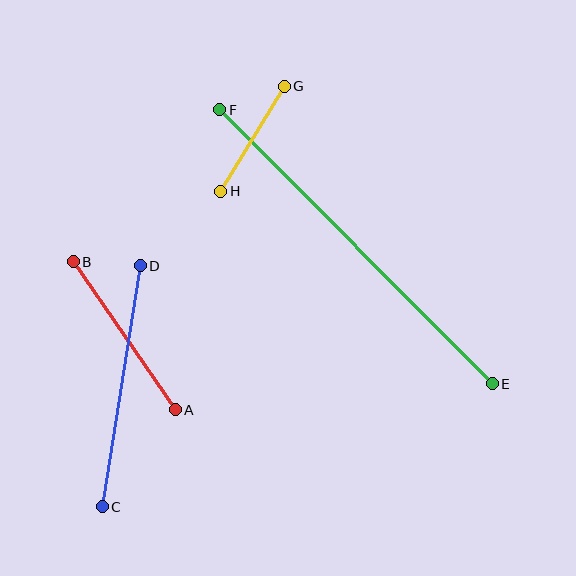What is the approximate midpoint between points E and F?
The midpoint is at approximately (356, 247) pixels.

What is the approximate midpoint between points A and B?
The midpoint is at approximately (124, 336) pixels.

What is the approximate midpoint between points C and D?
The midpoint is at approximately (121, 386) pixels.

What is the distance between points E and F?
The distance is approximately 387 pixels.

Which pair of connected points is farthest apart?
Points E and F are farthest apart.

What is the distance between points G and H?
The distance is approximately 123 pixels.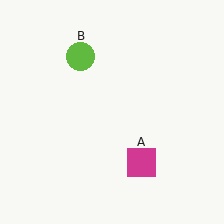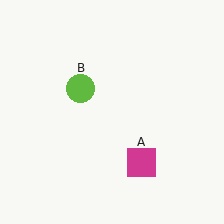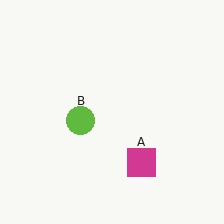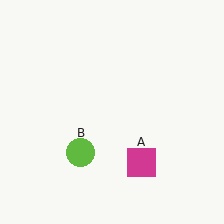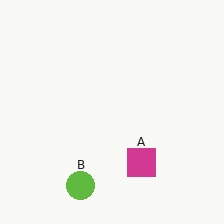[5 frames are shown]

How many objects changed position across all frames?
1 object changed position: lime circle (object B).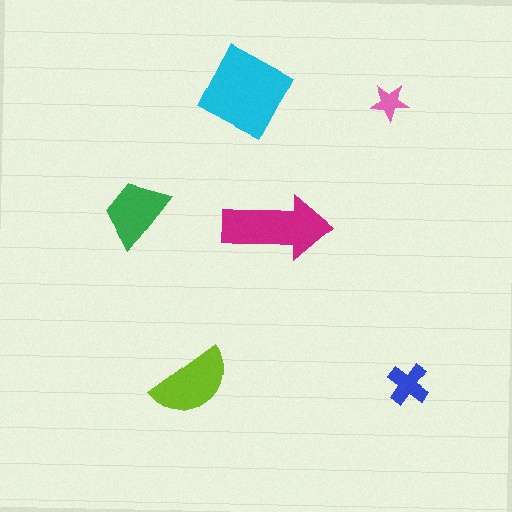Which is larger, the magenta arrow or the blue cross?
The magenta arrow.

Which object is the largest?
The cyan diamond.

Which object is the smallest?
The pink star.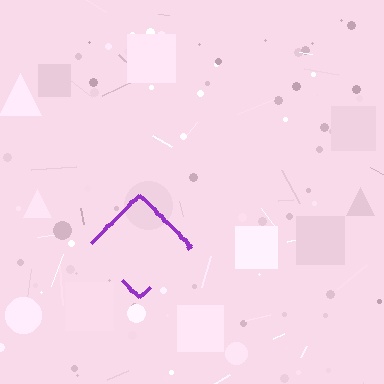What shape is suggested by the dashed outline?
The dashed outline suggests a diamond.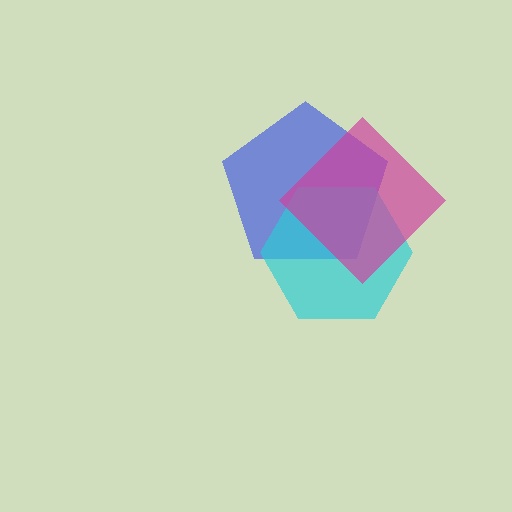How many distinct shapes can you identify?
There are 3 distinct shapes: a blue pentagon, a cyan hexagon, a magenta diamond.